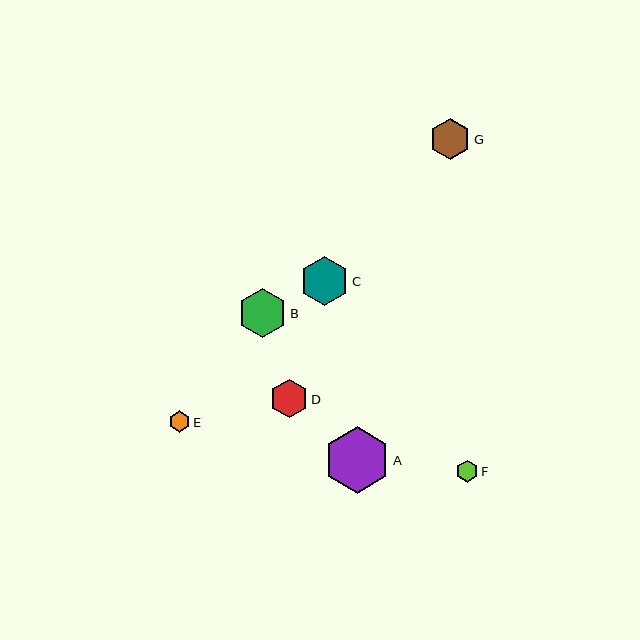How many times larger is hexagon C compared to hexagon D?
Hexagon C is approximately 1.3 times the size of hexagon D.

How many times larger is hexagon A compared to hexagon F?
Hexagon A is approximately 3.1 times the size of hexagon F.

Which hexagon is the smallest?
Hexagon E is the smallest with a size of approximately 21 pixels.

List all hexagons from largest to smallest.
From largest to smallest: A, B, C, G, D, F, E.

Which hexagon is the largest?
Hexagon A is the largest with a size of approximately 67 pixels.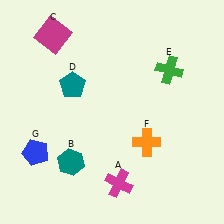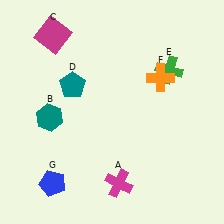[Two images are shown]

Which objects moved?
The objects that moved are: the teal hexagon (B), the orange cross (F), the blue pentagon (G).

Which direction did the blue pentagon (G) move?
The blue pentagon (G) moved down.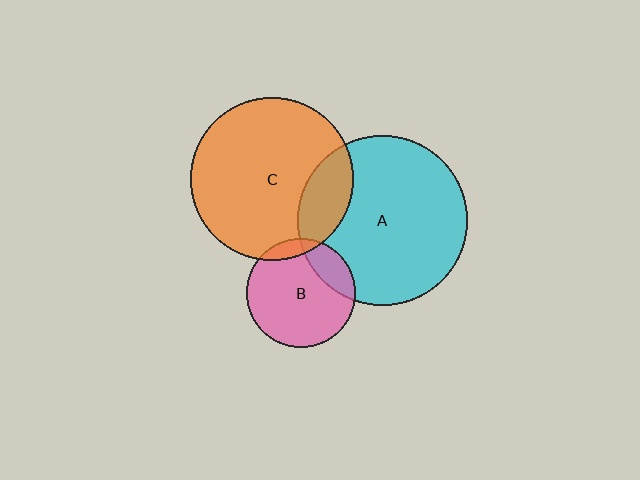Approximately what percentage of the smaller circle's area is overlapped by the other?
Approximately 10%.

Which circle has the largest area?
Circle A (cyan).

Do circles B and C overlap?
Yes.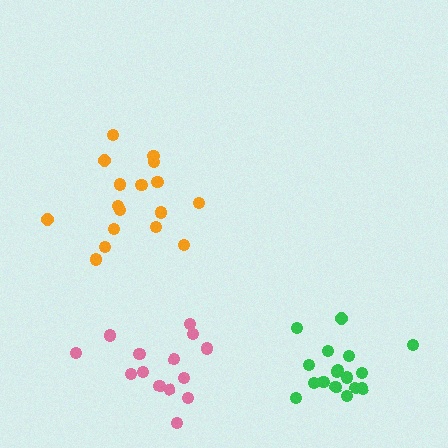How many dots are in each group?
Group 1: 17 dots, Group 2: 17 dots, Group 3: 14 dots (48 total).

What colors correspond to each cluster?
The clusters are colored: orange, green, pink.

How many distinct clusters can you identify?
There are 3 distinct clusters.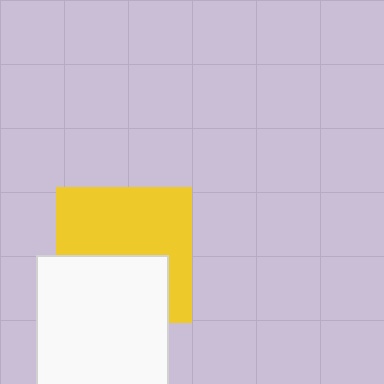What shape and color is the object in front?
The object in front is a white square.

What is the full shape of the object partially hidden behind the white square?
The partially hidden object is a yellow square.